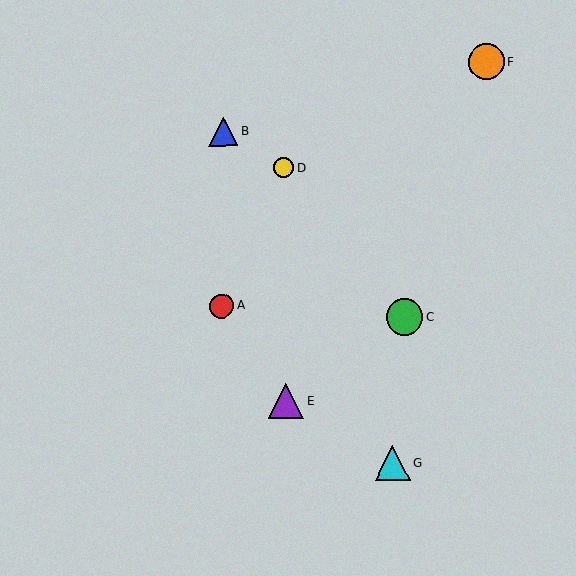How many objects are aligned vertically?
2 objects (D, E) are aligned vertically.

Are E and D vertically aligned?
Yes, both are at x≈286.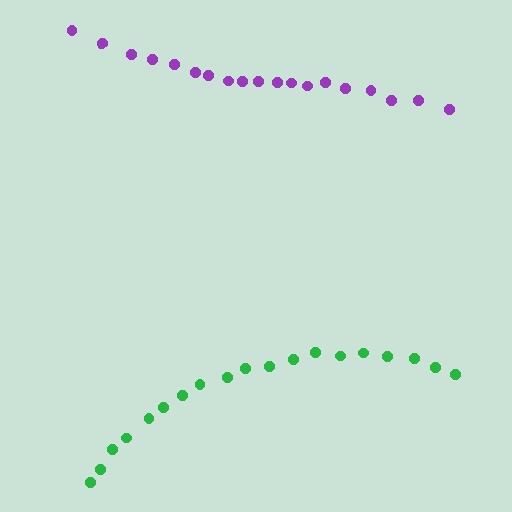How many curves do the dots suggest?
There are 2 distinct paths.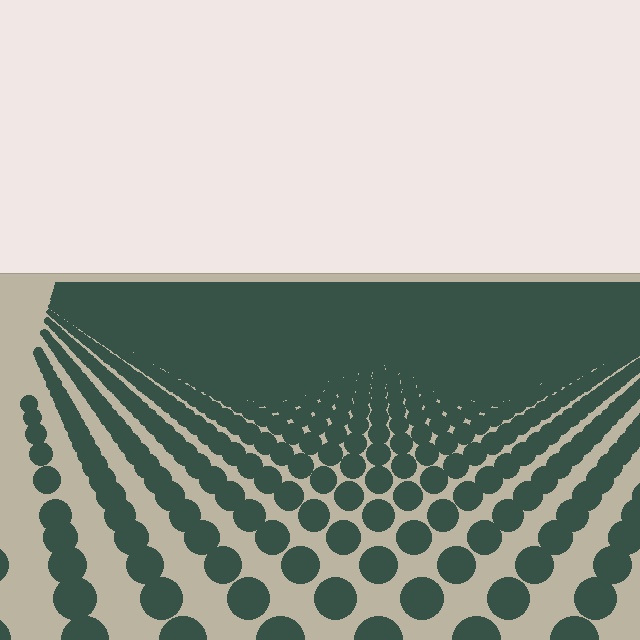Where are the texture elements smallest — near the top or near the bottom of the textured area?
Near the top.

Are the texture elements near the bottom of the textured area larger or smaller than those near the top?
Larger. Near the bottom, elements are closer to the viewer and appear at a bigger on-screen size.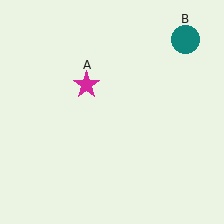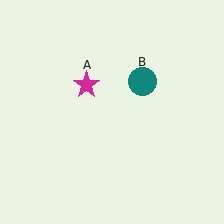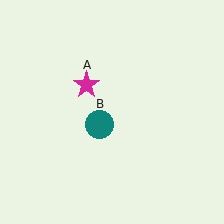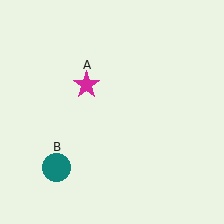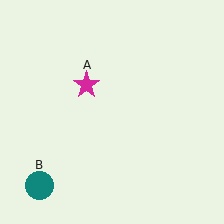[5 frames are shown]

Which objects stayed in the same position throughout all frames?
Magenta star (object A) remained stationary.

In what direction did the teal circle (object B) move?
The teal circle (object B) moved down and to the left.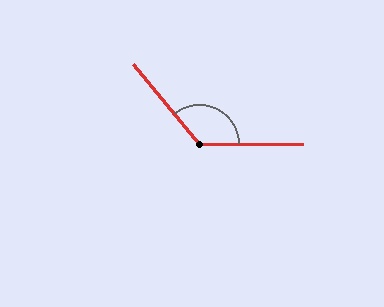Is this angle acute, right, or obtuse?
It is obtuse.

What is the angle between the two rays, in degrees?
Approximately 129 degrees.